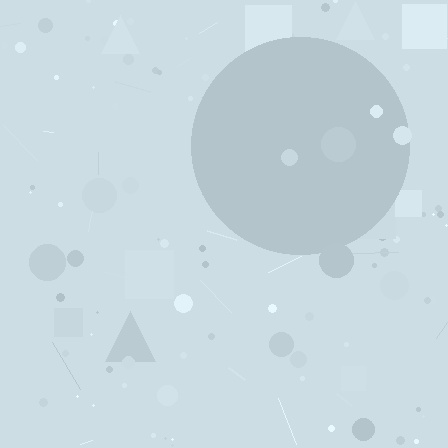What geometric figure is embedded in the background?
A circle is embedded in the background.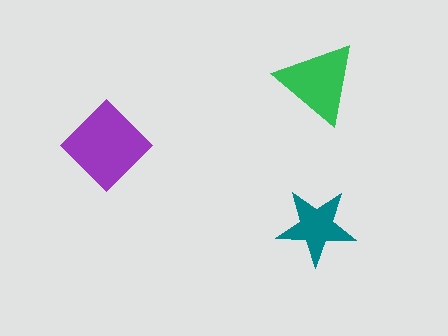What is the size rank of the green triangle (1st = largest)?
2nd.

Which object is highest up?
The green triangle is topmost.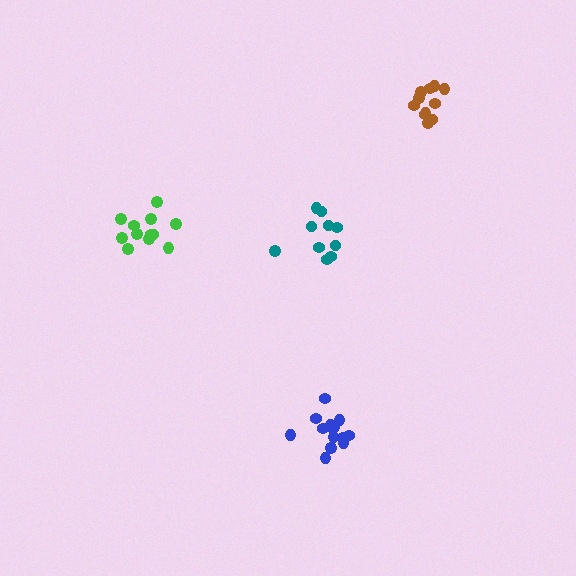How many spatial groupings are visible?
There are 4 spatial groupings.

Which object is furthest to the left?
The green cluster is leftmost.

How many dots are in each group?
Group 1: 10 dots, Group 2: 14 dots, Group 3: 11 dots, Group 4: 12 dots (47 total).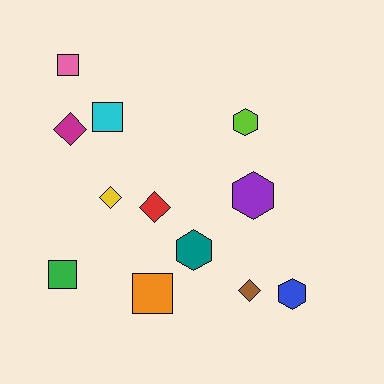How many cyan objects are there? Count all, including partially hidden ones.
There is 1 cyan object.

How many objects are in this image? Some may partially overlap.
There are 12 objects.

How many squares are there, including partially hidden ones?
There are 4 squares.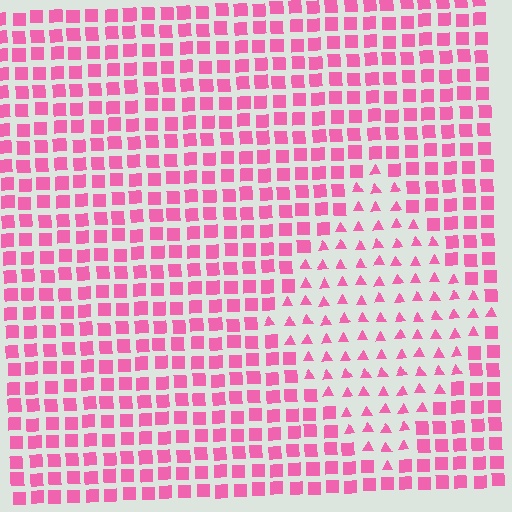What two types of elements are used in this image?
The image uses triangles inside the diamond region and squares outside it.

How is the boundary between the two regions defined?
The boundary is defined by a change in element shape: triangles inside vs. squares outside. All elements share the same color and spacing.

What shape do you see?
I see a diamond.